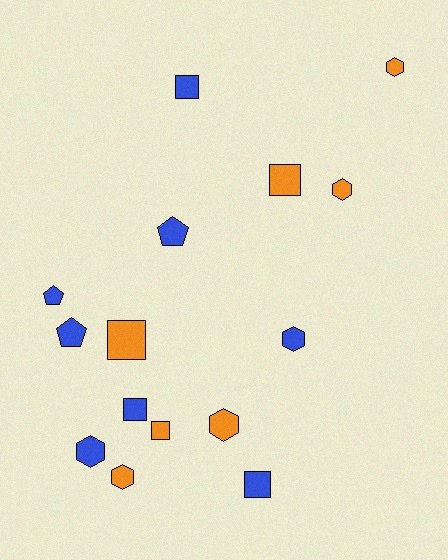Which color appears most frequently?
Blue, with 8 objects.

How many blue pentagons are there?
There are 3 blue pentagons.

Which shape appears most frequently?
Hexagon, with 6 objects.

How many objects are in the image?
There are 15 objects.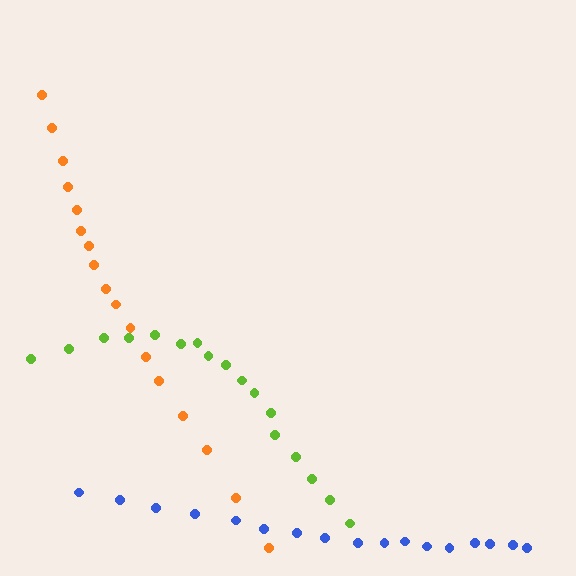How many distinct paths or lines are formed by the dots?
There are 3 distinct paths.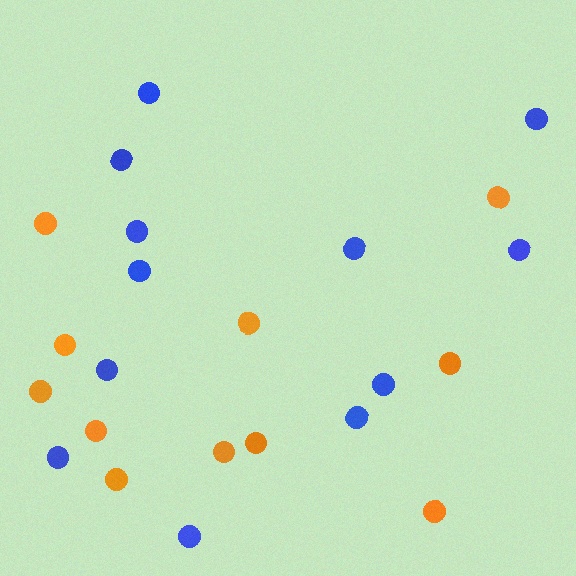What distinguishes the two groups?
There are 2 groups: one group of orange circles (11) and one group of blue circles (12).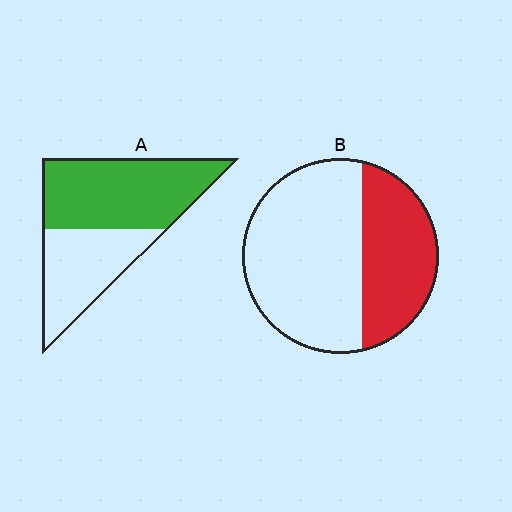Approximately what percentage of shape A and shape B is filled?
A is approximately 60% and B is approximately 35%.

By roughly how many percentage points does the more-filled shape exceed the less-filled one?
By roughly 25 percentage points (A over B).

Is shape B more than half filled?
No.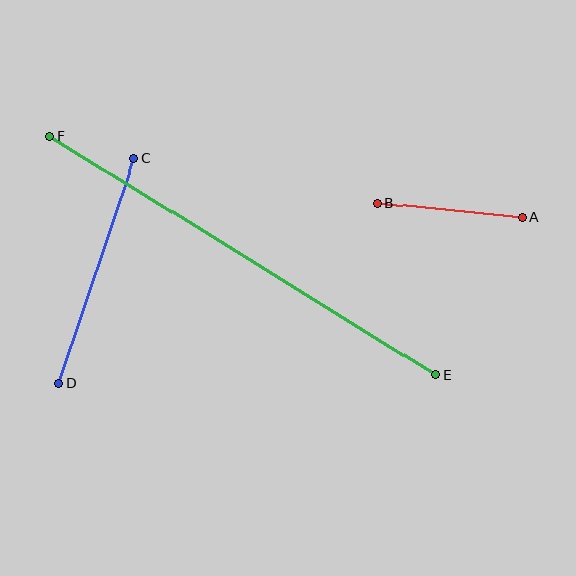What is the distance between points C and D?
The distance is approximately 238 pixels.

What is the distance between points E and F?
The distance is approximately 454 pixels.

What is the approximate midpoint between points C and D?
The midpoint is at approximately (97, 271) pixels.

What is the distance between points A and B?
The distance is approximately 146 pixels.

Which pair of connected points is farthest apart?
Points E and F are farthest apart.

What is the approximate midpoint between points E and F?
The midpoint is at approximately (243, 256) pixels.